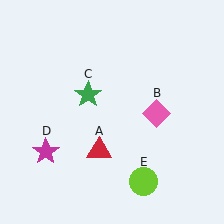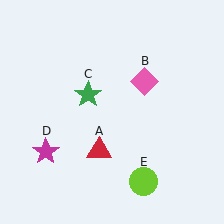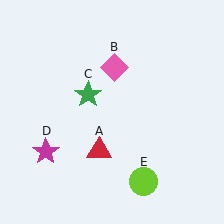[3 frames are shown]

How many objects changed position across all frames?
1 object changed position: pink diamond (object B).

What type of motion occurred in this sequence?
The pink diamond (object B) rotated counterclockwise around the center of the scene.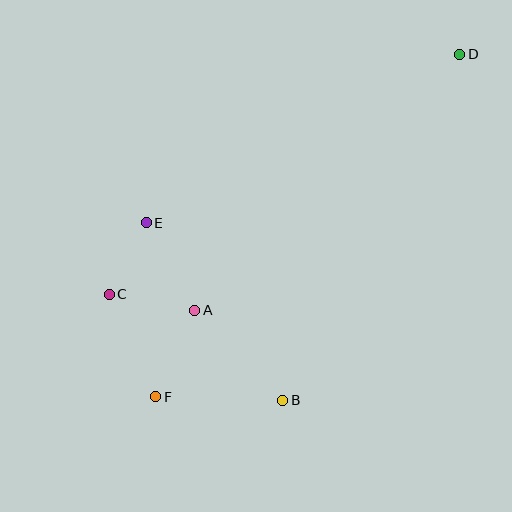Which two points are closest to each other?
Points C and E are closest to each other.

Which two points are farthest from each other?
Points D and F are farthest from each other.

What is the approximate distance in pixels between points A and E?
The distance between A and E is approximately 100 pixels.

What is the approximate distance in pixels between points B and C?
The distance between B and C is approximately 203 pixels.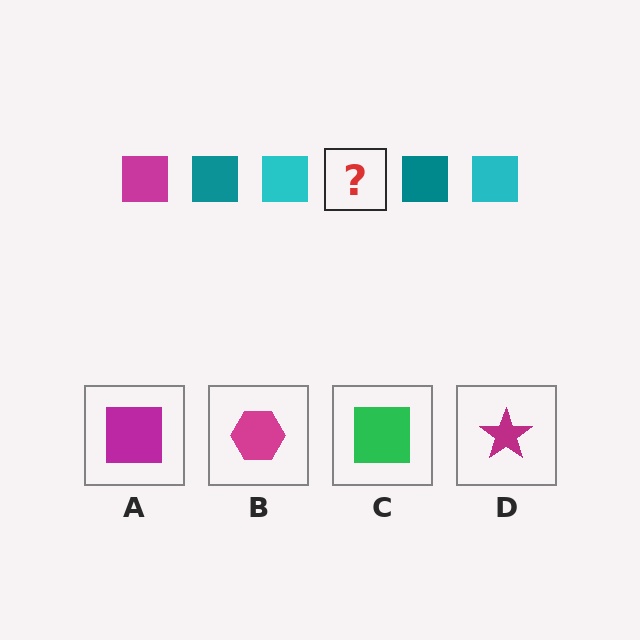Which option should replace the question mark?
Option A.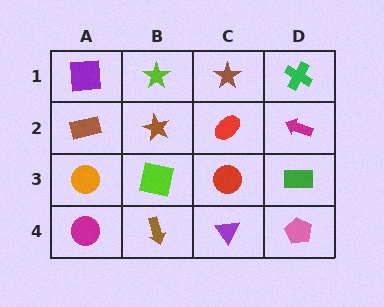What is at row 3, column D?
A green rectangle.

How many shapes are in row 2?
4 shapes.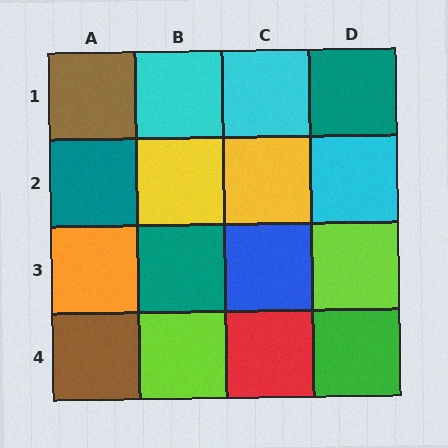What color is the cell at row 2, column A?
Teal.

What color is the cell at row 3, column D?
Lime.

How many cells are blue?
1 cell is blue.